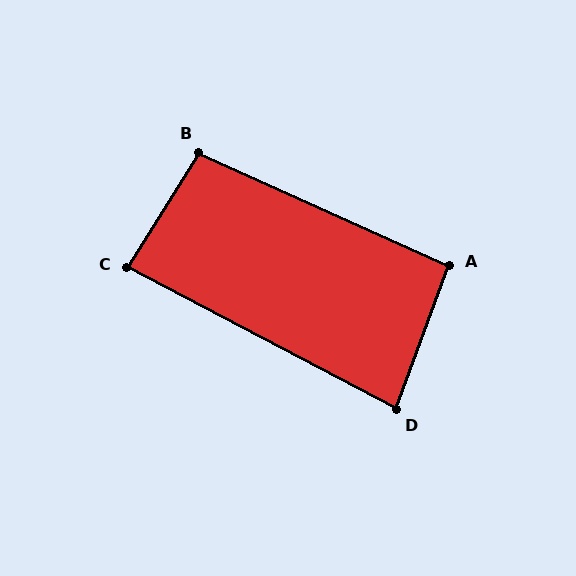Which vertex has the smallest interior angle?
D, at approximately 82 degrees.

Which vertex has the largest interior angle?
B, at approximately 98 degrees.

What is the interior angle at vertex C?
Approximately 86 degrees (approximately right).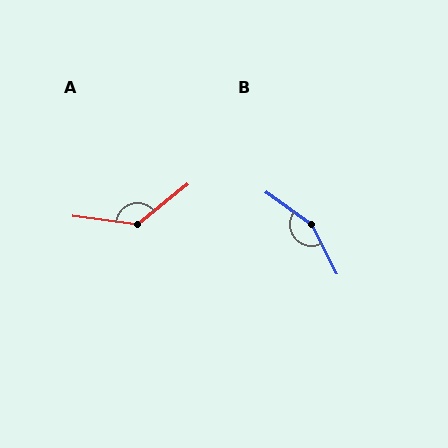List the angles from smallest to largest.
A (134°), B (153°).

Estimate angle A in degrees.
Approximately 134 degrees.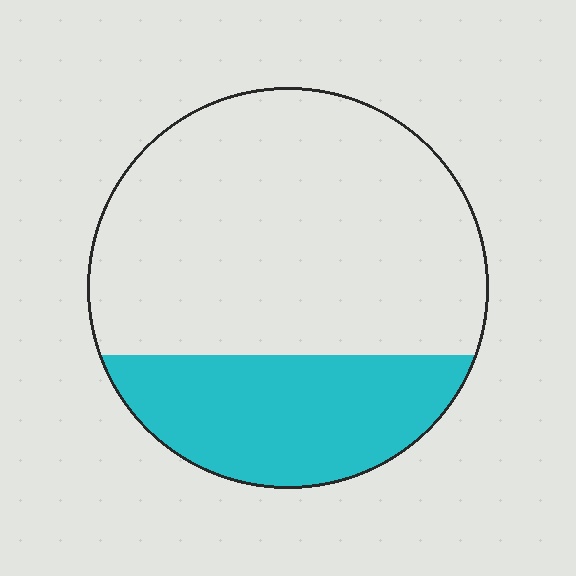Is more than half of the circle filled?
No.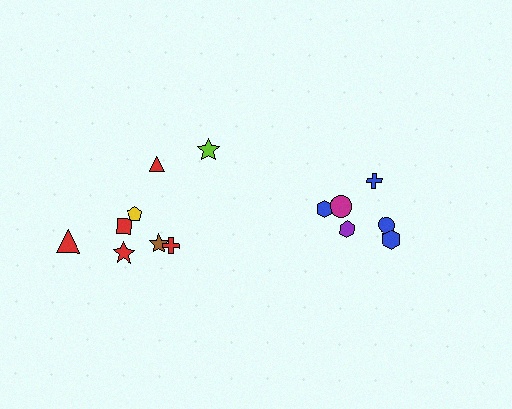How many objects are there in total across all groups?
There are 14 objects.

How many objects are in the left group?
There are 8 objects.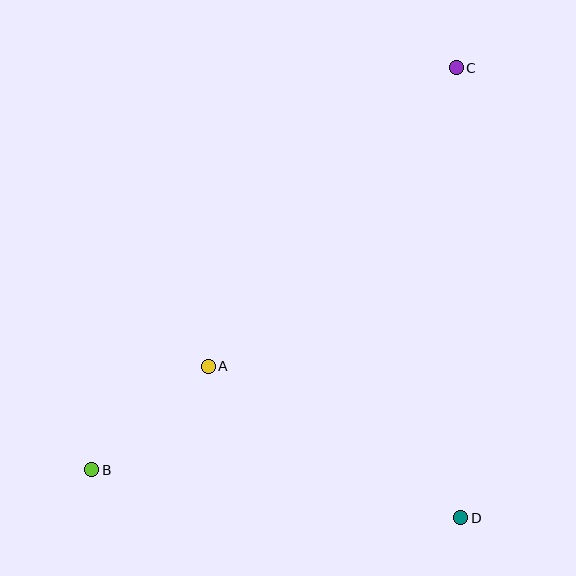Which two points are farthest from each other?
Points B and C are farthest from each other.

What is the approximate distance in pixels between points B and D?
The distance between B and D is approximately 372 pixels.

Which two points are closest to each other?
Points A and B are closest to each other.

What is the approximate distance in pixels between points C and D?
The distance between C and D is approximately 450 pixels.